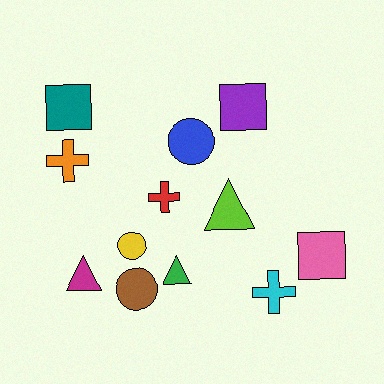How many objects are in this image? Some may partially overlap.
There are 12 objects.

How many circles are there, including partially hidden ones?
There are 3 circles.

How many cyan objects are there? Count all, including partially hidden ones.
There is 1 cyan object.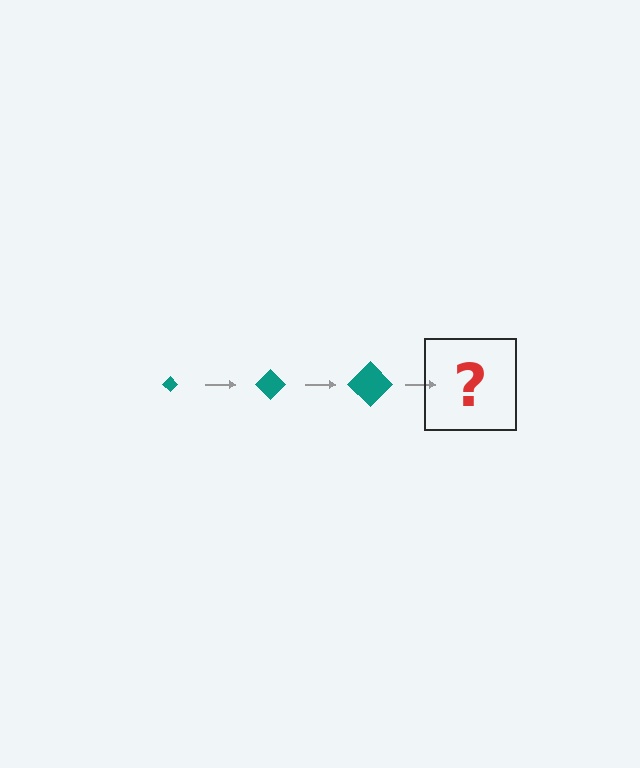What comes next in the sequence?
The next element should be a teal diamond, larger than the previous one.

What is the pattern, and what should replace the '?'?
The pattern is that the diamond gets progressively larger each step. The '?' should be a teal diamond, larger than the previous one.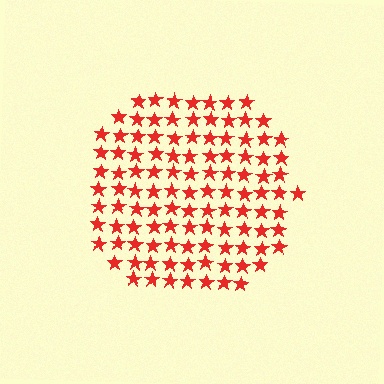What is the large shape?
The large shape is a circle.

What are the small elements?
The small elements are stars.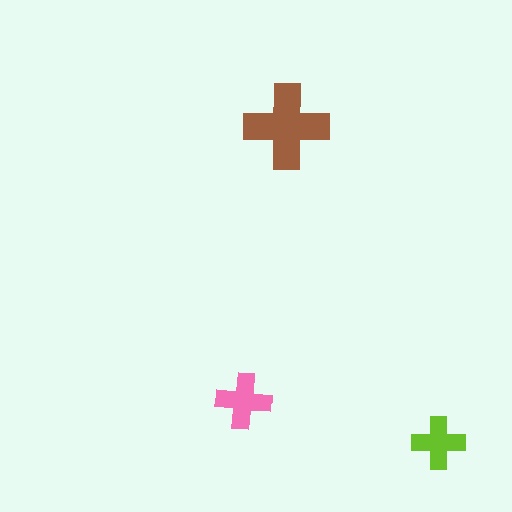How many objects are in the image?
There are 3 objects in the image.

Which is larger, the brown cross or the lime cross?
The brown one.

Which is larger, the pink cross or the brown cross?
The brown one.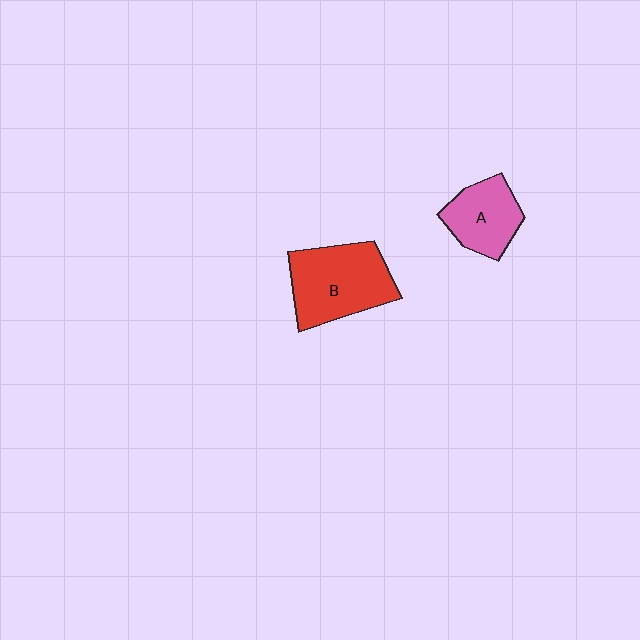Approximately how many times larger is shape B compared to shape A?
Approximately 1.5 times.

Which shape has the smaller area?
Shape A (pink).